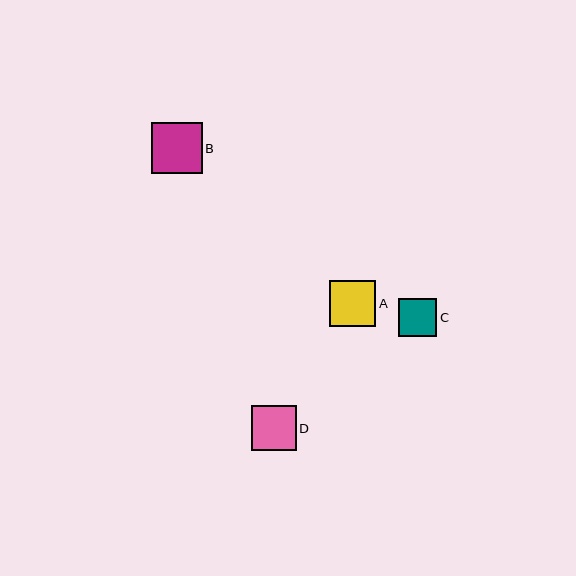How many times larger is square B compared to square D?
Square B is approximately 1.1 times the size of square D.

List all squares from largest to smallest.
From largest to smallest: B, A, D, C.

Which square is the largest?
Square B is the largest with a size of approximately 51 pixels.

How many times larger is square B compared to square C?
Square B is approximately 1.3 times the size of square C.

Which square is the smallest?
Square C is the smallest with a size of approximately 39 pixels.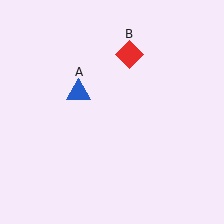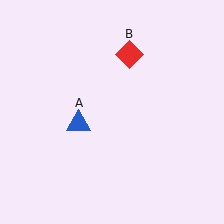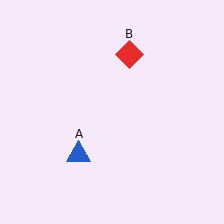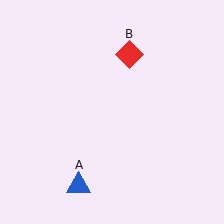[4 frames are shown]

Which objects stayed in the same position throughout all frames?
Red diamond (object B) remained stationary.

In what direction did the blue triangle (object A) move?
The blue triangle (object A) moved down.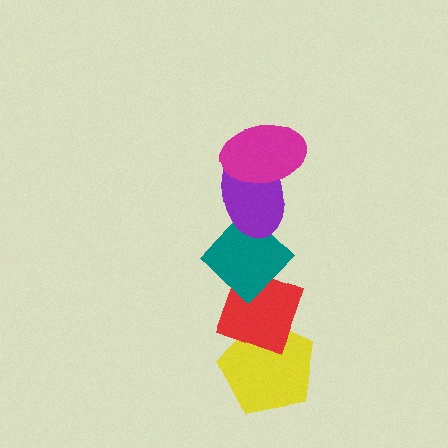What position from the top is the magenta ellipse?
The magenta ellipse is 1st from the top.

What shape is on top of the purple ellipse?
The magenta ellipse is on top of the purple ellipse.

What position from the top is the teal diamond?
The teal diamond is 3rd from the top.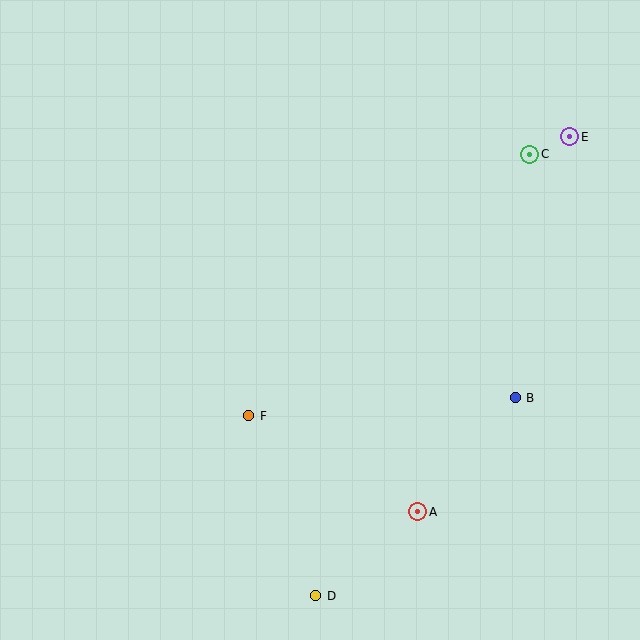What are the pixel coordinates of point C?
Point C is at (530, 154).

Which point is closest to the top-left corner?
Point F is closest to the top-left corner.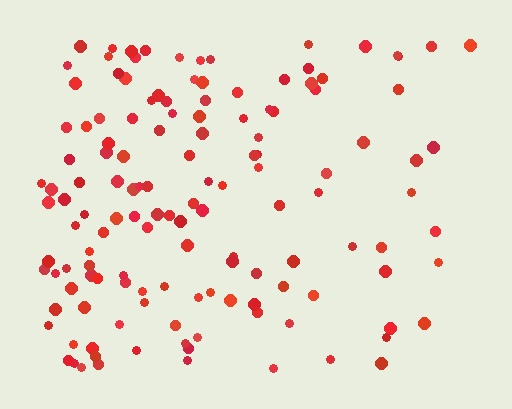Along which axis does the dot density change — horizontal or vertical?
Horizontal.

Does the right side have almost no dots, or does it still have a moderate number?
Still a moderate number, just noticeably fewer than the left.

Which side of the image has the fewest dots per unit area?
The right.